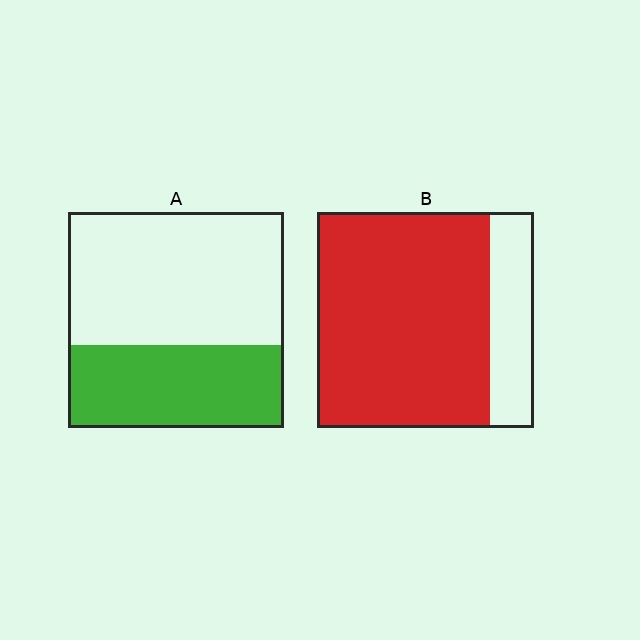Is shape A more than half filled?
No.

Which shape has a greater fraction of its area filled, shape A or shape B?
Shape B.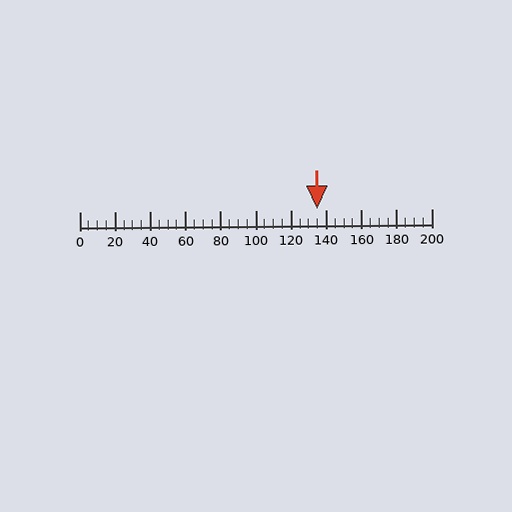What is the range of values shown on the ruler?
The ruler shows values from 0 to 200.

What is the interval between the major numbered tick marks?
The major tick marks are spaced 20 units apart.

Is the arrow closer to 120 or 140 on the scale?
The arrow is closer to 140.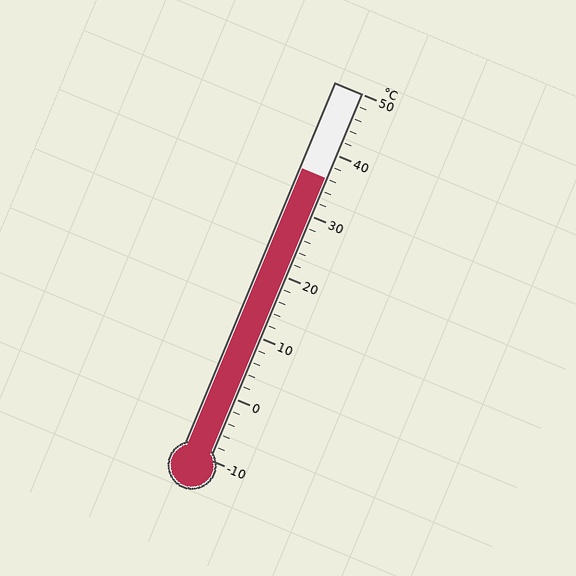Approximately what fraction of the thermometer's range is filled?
The thermometer is filled to approximately 75% of its range.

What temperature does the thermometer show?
The thermometer shows approximately 36°C.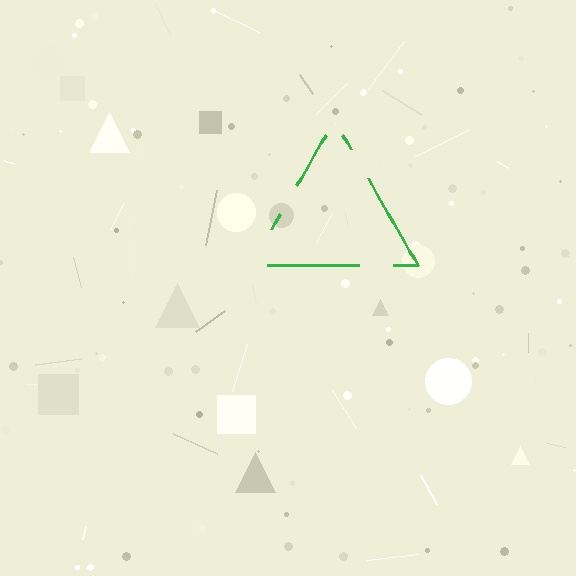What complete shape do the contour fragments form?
The contour fragments form a triangle.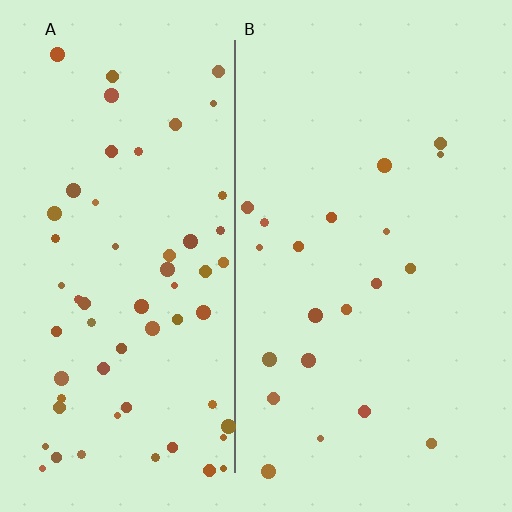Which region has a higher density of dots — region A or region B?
A (the left).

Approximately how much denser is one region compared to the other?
Approximately 3.1× — region A over region B.